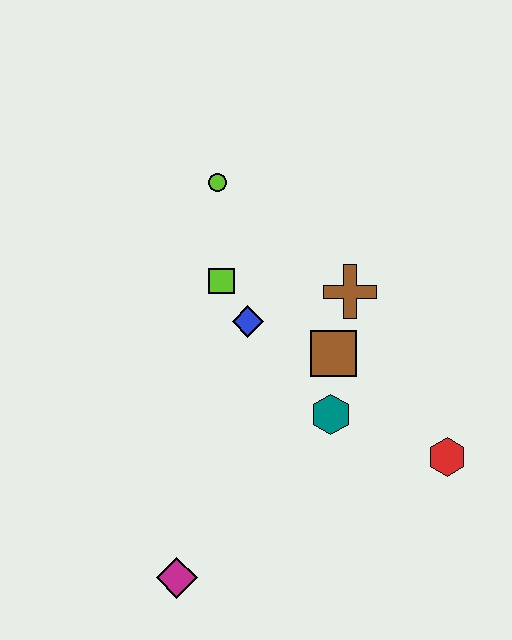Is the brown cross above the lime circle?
No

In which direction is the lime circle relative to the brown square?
The lime circle is above the brown square.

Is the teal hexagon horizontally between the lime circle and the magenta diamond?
No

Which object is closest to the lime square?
The blue diamond is closest to the lime square.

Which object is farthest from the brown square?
The magenta diamond is farthest from the brown square.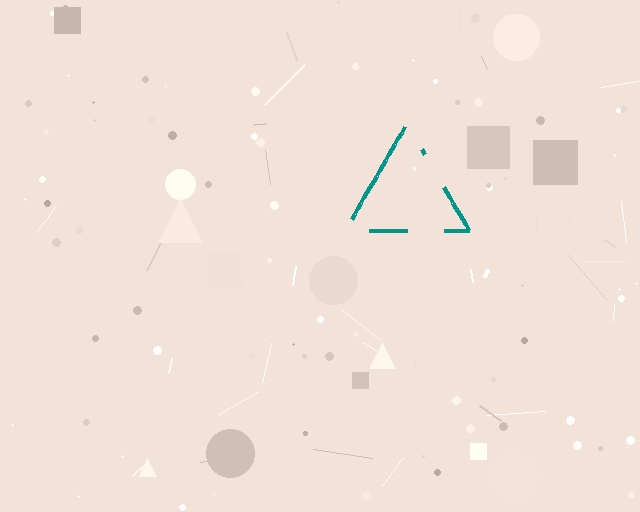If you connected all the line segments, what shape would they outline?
They would outline a triangle.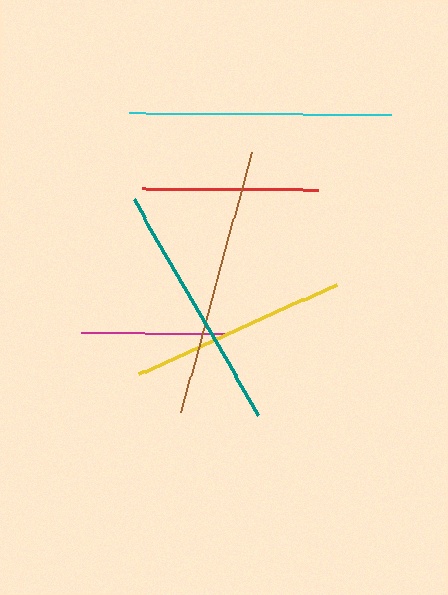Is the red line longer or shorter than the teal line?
The teal line is longer than the red line.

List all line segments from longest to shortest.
From longest to shortest: brown, cyan, teal, yellow, red, magenta.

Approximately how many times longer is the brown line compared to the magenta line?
The brown line is approximately 1.8 times the length of the magenta line.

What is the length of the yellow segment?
The yellow segment is approximately 218 pixels long.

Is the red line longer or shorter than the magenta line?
The red line is longer than the magenta line.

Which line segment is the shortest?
The magenta line is the shortest at approximately 148 pixels.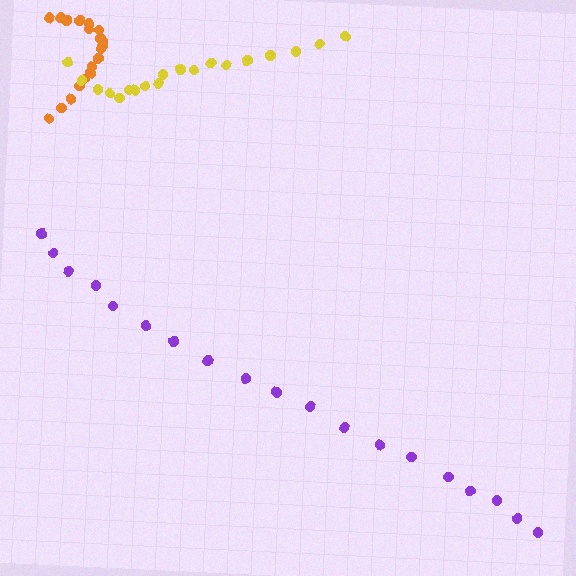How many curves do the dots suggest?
There are 3 distinct paths.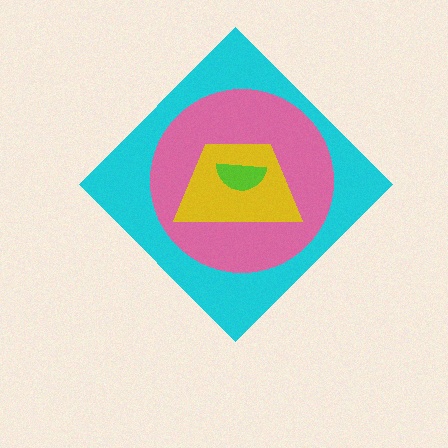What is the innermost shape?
The lime semicircle.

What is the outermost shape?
The cyan diamond.